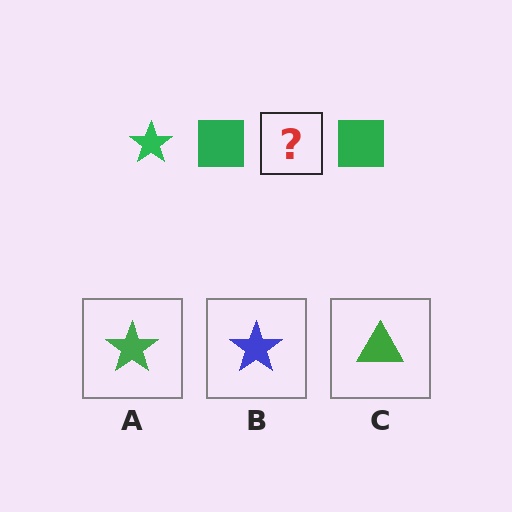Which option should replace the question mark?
Option A.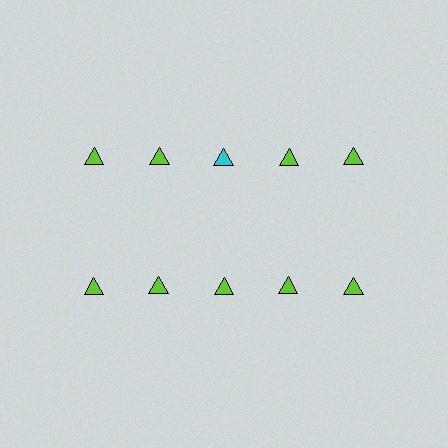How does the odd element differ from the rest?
It has a different color: cyan instead of lime.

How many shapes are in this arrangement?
There are 10 shapes arranged in a grid pattern.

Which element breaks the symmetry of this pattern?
The cyan triangle in the top row, center column breaks the symmetry. All other shapes are lime triangles.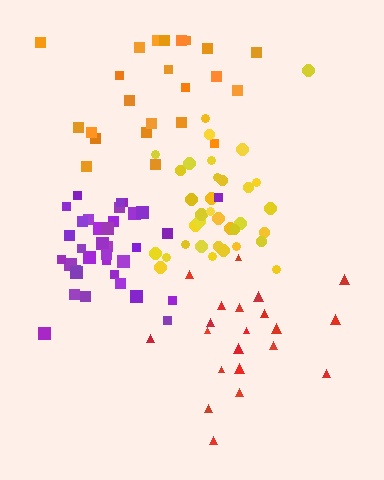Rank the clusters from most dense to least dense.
purple, yellow, red, orange.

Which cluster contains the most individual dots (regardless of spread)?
Yellow (35).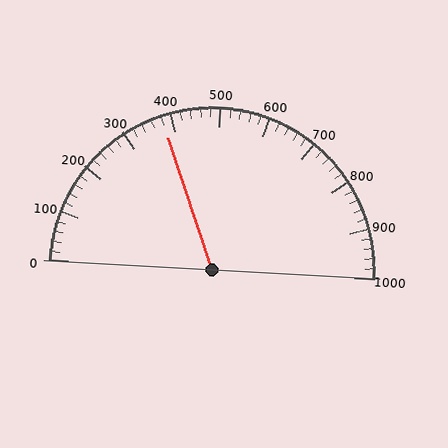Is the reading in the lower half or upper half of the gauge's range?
The reading is in the lower half of the range (0 to 1000).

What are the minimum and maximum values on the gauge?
The gauge ranges from 0 to 1000.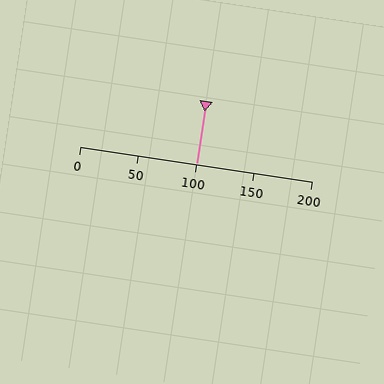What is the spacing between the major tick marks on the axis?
The major ticks are spaced 50 apart.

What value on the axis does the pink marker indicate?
The marker indicates approximately 100.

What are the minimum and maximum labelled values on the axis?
The axis runs from 0 to 200.